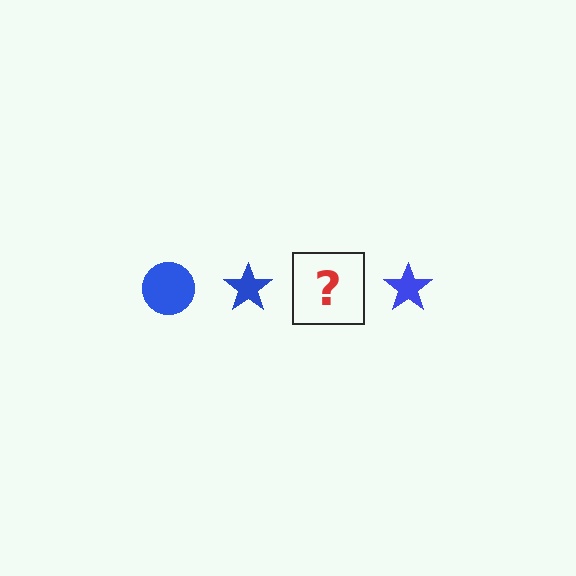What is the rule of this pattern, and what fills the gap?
The rule is that the pattern cycles through circle, star shapes in blue. The gap should be filled with a blue circle.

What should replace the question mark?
The question mark should be replaced with a blue circle.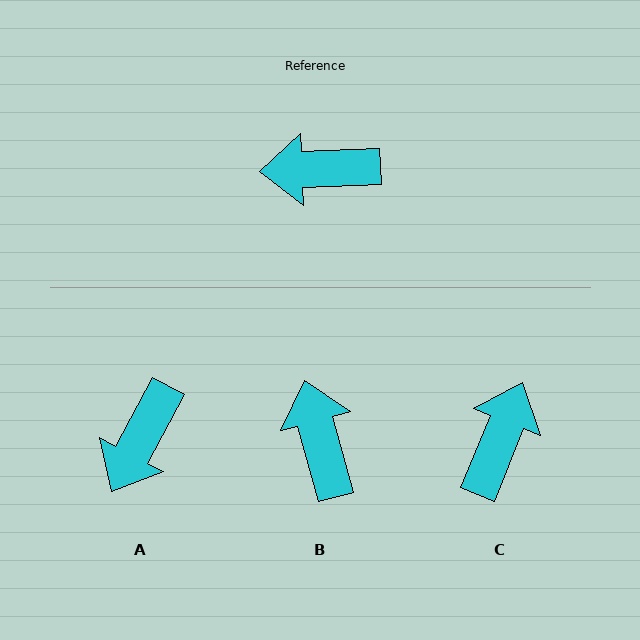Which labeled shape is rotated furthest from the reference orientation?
C, about 114 degrees away.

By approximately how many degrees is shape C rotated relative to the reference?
Approximately 114 degrees clockwise.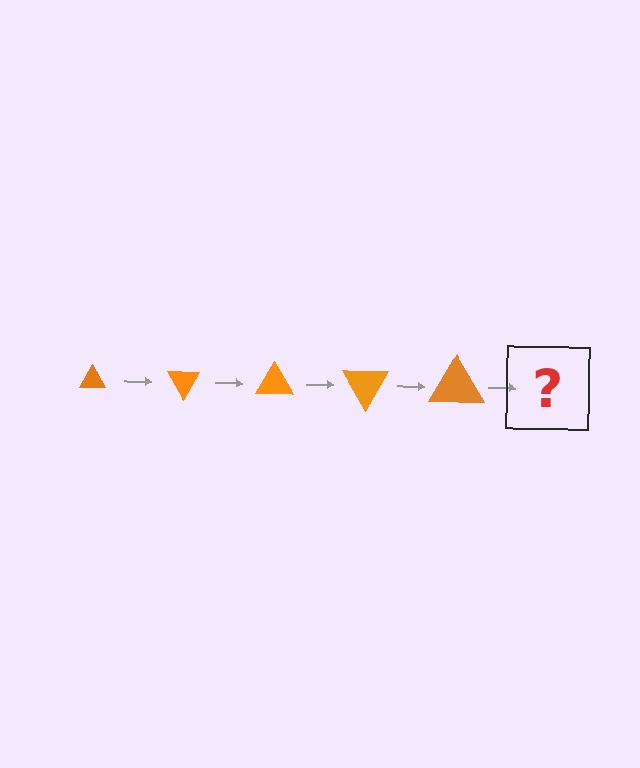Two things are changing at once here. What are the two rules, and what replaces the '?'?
The two rules are that the triangle grows larger each step and it rotates 60 degrees each step. The '?' should be a triangle, larger than the previous one and rotated 300 degrees from the start.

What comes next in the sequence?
The next element should be a triangle, larger than the previous one and rotated 300 degrees from the start.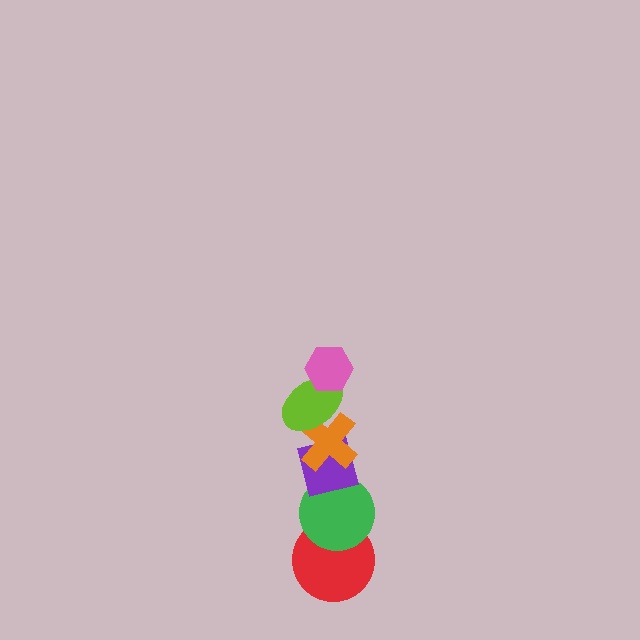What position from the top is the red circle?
The red circle is 6th from the top.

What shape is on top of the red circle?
The green circle is on top of the red circle.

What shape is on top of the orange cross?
The lime ellipse is on top of the orange cross.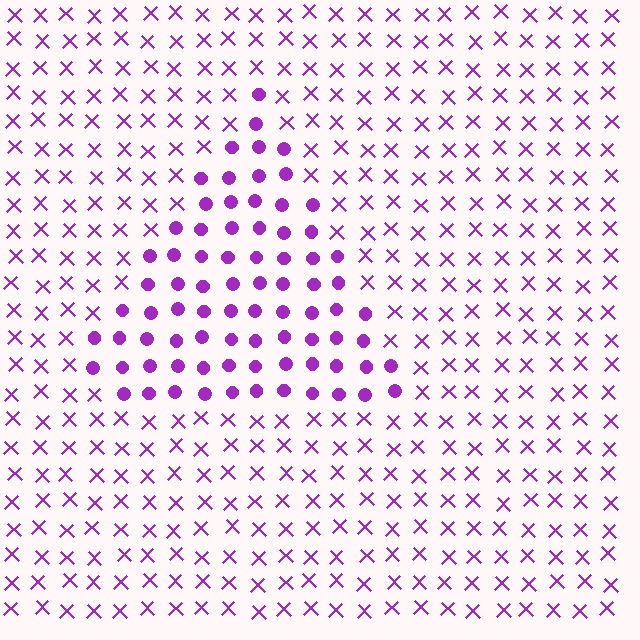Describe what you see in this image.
The image is filled with small purple elements arranged in a uniform grid. A triangle-shaped region contains circles, while the surrounding area contains X marks. The boundary is defined purely by the change in element shape.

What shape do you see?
I see a triangle.